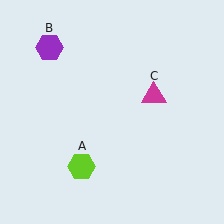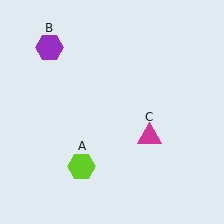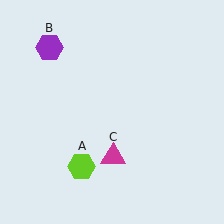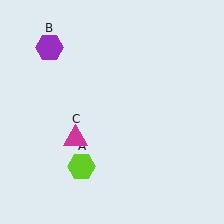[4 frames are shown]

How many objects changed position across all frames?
1 object changed position: magenta triangle (object C).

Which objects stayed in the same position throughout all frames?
Lime hexagon (object A) and purple hexagon (object B) remained stationary.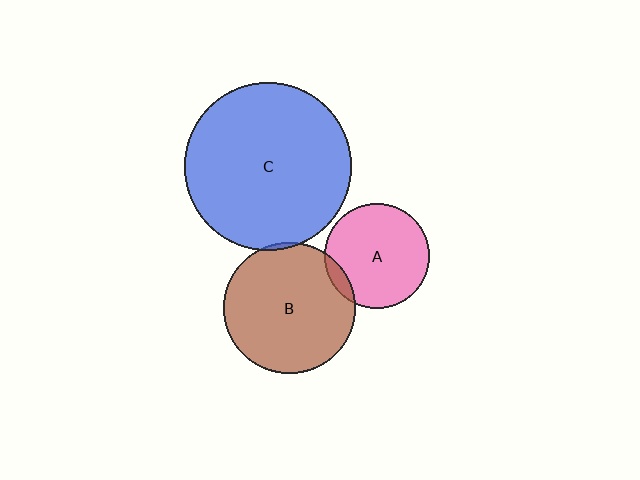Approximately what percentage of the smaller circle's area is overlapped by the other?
Approximately 5%.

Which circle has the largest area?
Circle C (blue).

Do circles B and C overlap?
Yes.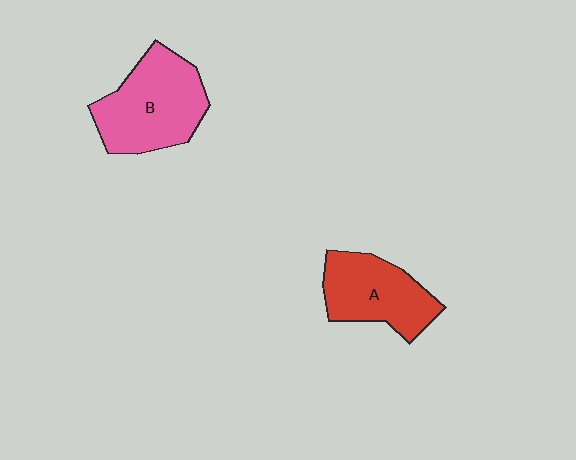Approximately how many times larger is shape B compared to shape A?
Approximately 1.3 times.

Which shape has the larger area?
Shape B (pink).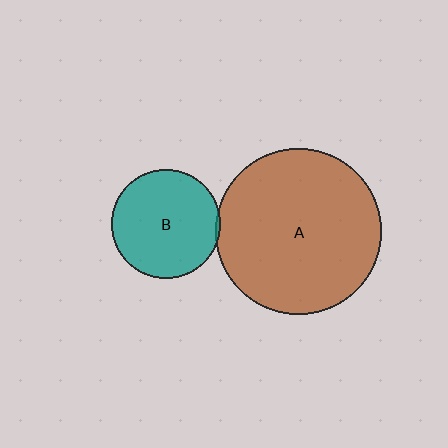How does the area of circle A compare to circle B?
Approximately 2.3 times.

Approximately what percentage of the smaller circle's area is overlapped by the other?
Approximately 5%.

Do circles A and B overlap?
Yes.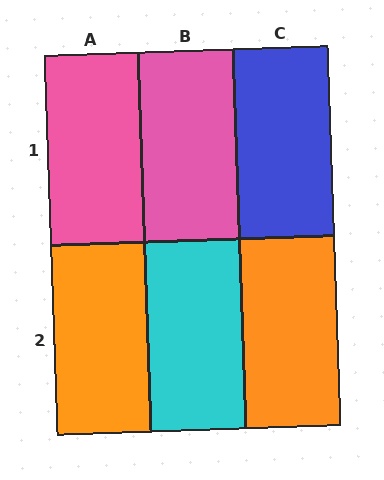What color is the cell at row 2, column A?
Orange.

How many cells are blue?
1 cell is blue.